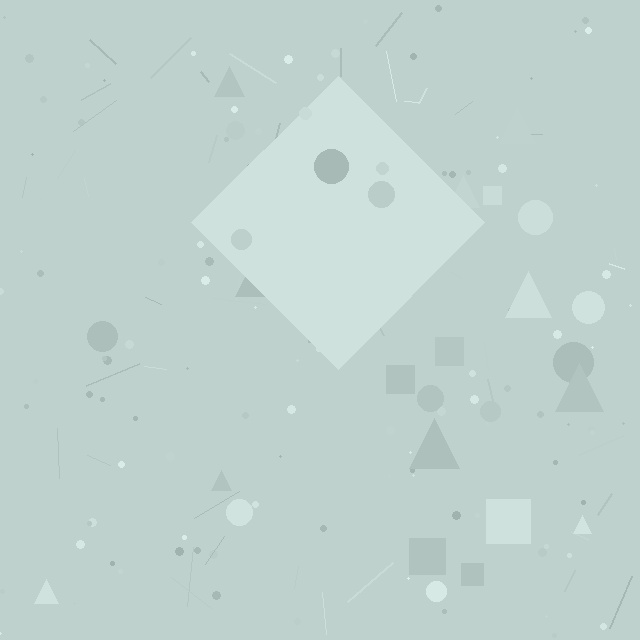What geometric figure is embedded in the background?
A diamond is embedded in the background.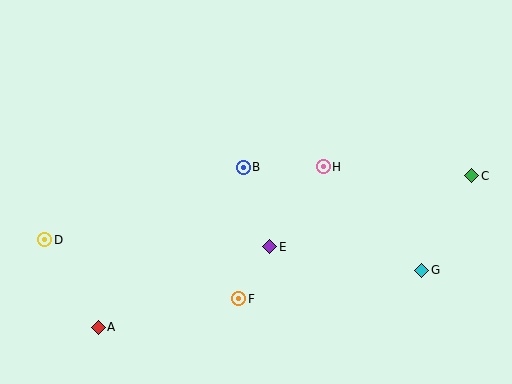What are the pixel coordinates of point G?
Point G is at (422, 270).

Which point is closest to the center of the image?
Point B at (243, 167) is closest to the center.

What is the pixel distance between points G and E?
The distance between G and E is 153 pixels.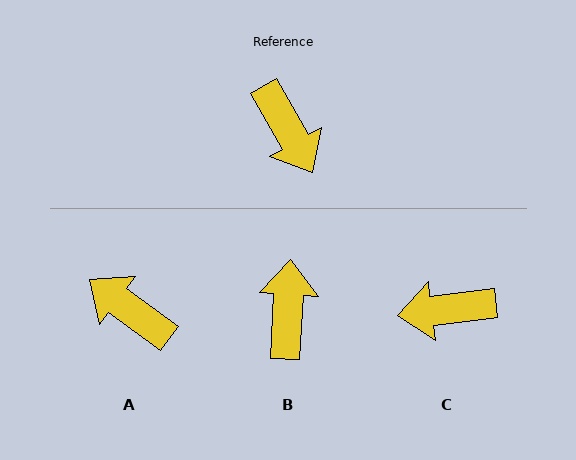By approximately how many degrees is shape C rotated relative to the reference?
Approximately 112 degrees clockwise.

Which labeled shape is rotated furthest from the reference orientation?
A, about 156 degrees away.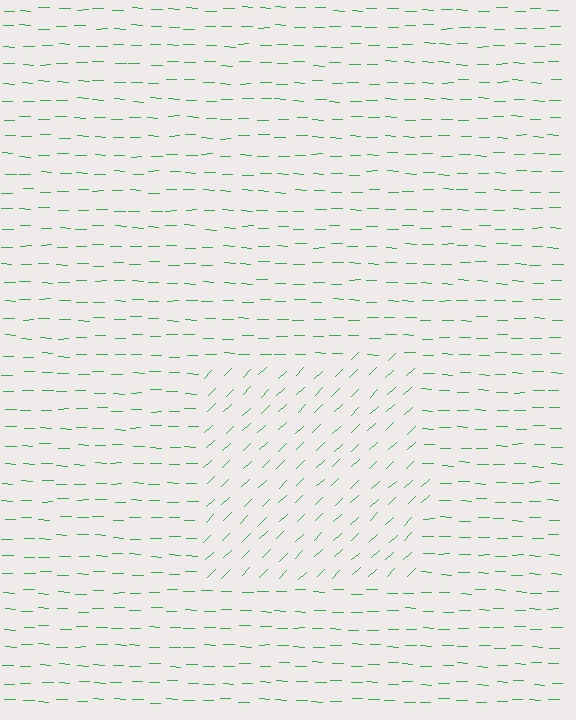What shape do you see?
I see a rectangle.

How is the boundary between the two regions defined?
The boundary is defined purely by a change in line orientation (approximately 45 degrees difference). All lines are the same color and thickness.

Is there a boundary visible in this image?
Yes, there is a texture boundary formed by a change in line orientation.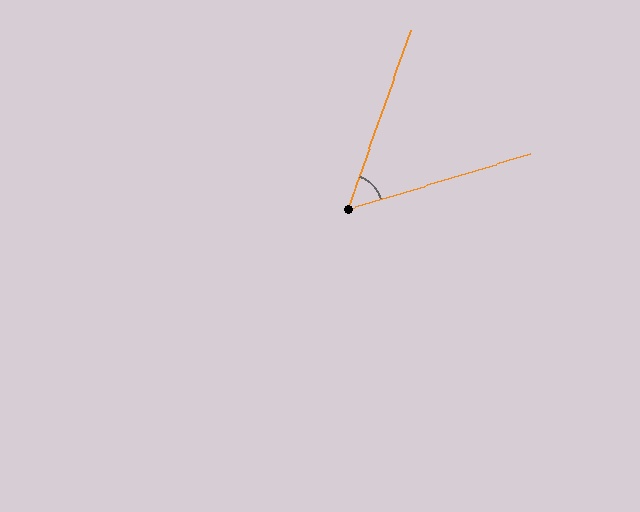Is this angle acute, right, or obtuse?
It is acute.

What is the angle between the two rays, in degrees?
Approximately 54 degrees.